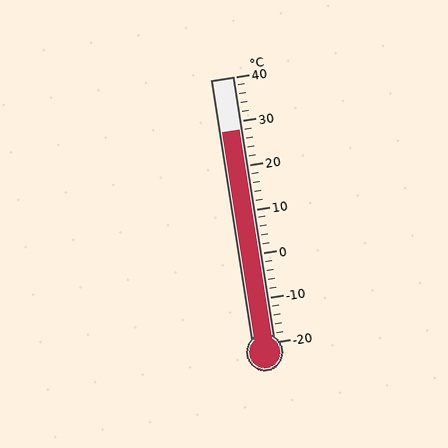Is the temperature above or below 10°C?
The temperature is above 10°C.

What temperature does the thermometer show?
The thermometer shows approximately 28°C.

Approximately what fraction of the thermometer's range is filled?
The thermometer is filled to approximately 80% of its range.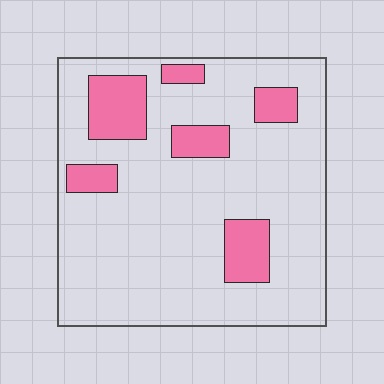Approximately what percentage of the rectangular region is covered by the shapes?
Approximately 15%.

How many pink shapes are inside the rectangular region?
6.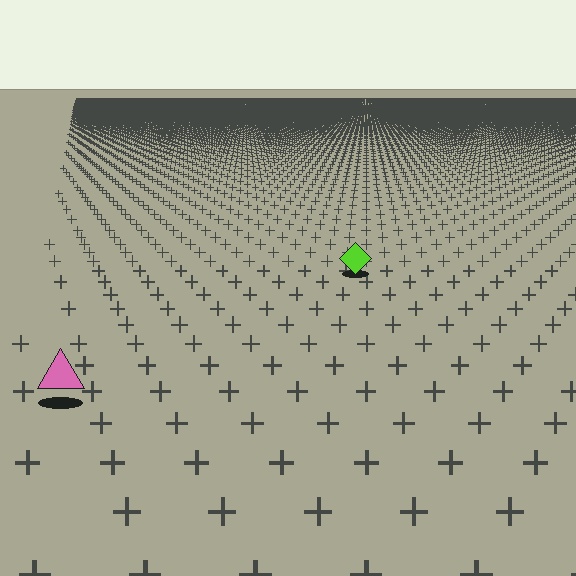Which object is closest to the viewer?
The pink triangle is closest. The texture marks near it are larger and more spread out.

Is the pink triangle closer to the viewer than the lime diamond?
Yes. The pink triangle is closer — you can tell from the texture gradient: the ground texture is coarser near it.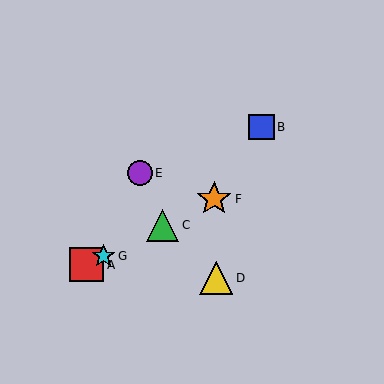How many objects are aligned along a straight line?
4 objects (A, C, F, G) are aligned along a straight line.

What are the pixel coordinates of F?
Object F is at (214, 199).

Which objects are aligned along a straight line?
Objects A, C, F, G are aligned along a straight line.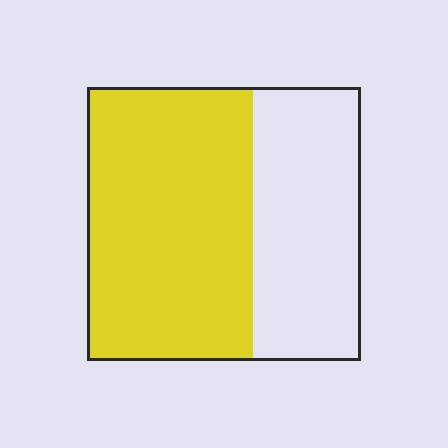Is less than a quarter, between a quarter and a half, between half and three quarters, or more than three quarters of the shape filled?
Between half and three quarters.